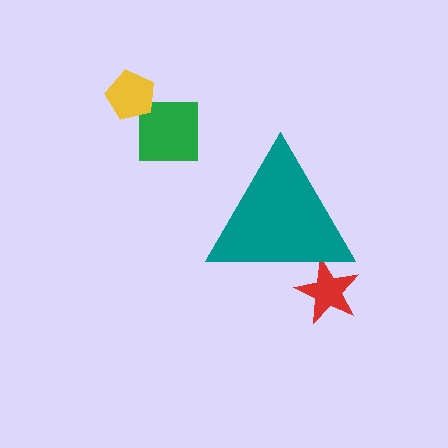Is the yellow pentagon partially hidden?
No, the yellow pentagon is fully visible.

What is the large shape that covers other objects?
A teal triangle.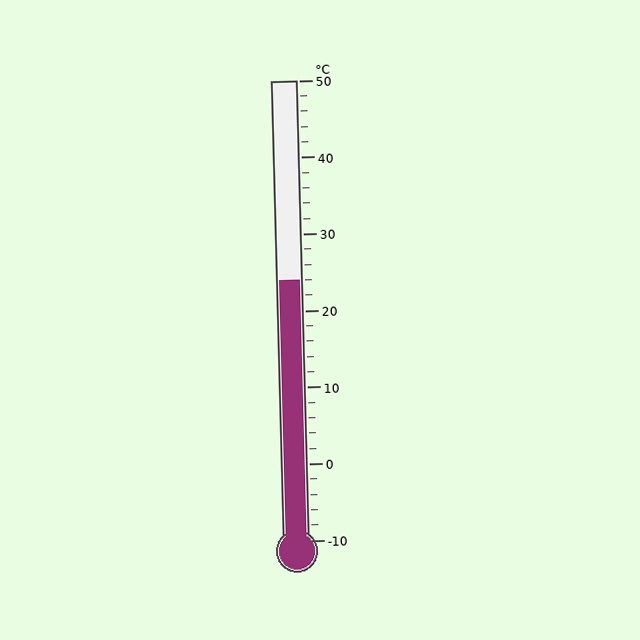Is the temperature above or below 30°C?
The temperature is below 30°C.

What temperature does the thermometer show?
The thermometer shows approximately 24°C.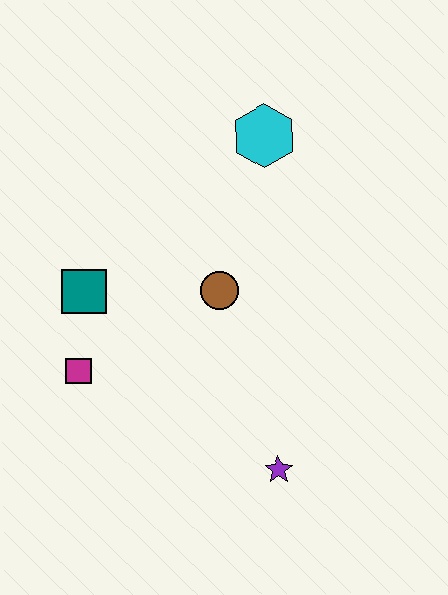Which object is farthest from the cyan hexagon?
The purple star is farthest from the cyan hexagon.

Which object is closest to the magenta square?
The teal square is closest to the magenta square.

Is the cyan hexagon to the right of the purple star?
No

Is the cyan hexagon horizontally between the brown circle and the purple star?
Yes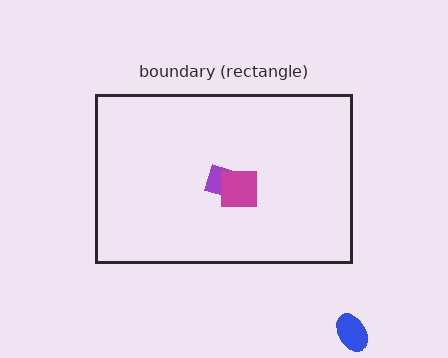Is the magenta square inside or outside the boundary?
Inside.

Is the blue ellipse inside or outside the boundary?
Outside.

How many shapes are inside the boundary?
2 inside, 1 outside.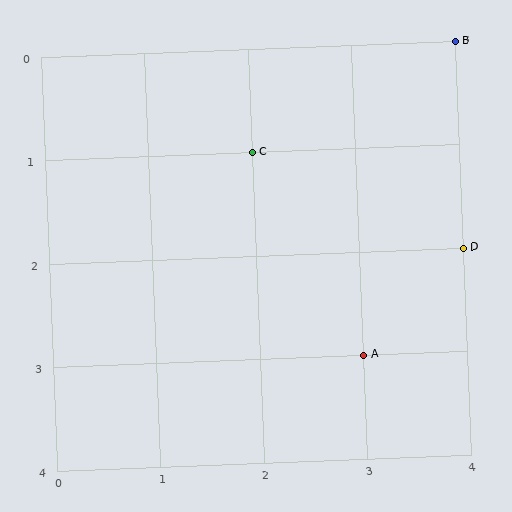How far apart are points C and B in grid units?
Points C and B are 2 columns and 1 row apart (about 2.2 grid units diagonally).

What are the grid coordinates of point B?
Point B is at grid coordinates (4, 0).